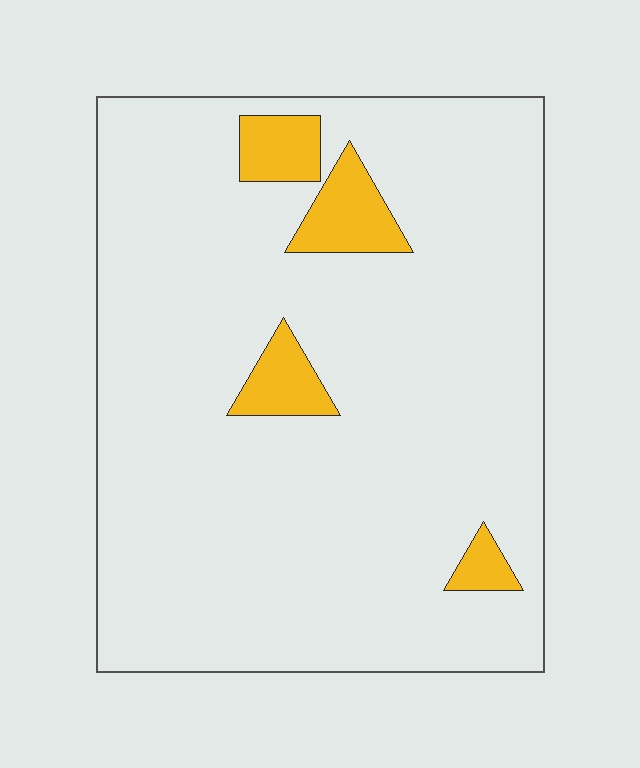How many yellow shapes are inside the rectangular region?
4.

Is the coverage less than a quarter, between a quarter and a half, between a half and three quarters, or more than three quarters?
Less than a quarter.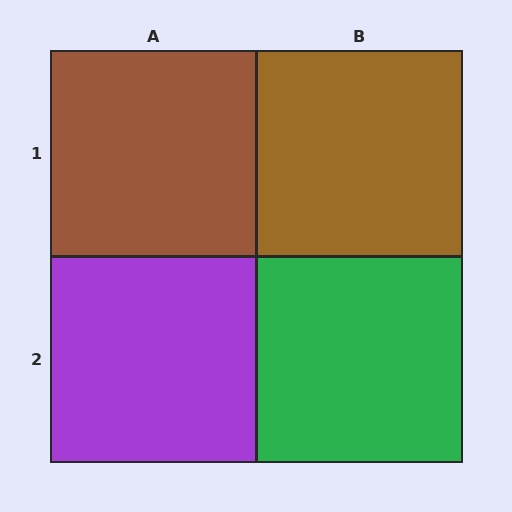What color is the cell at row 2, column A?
Purple.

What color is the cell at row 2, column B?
Green.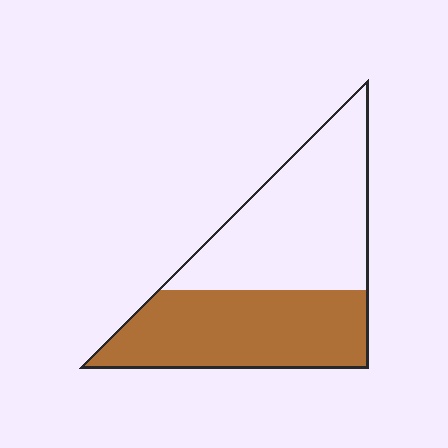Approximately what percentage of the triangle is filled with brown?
Approximately 45%.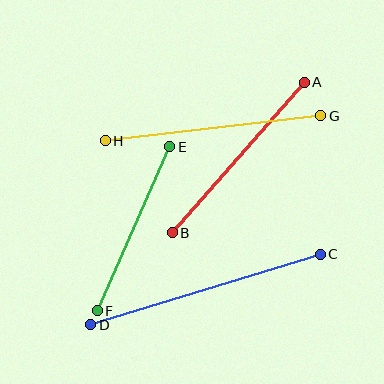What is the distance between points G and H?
The distance is approximately 217 pixels.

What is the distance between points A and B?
The distance is approximately 200 pixels.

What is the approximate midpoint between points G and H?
The midpoint is at approximately (213, 128) pixels.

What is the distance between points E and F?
The distance is approximately 180 pixels.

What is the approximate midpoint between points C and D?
The midpoint is at approximately (206, 289) pixels.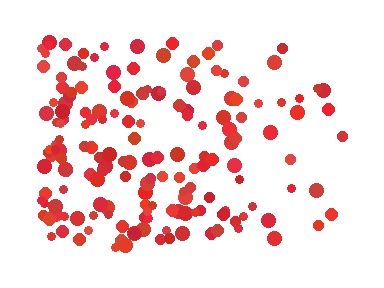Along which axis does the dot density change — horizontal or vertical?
Horizontal.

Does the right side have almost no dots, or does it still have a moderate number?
Still a moderate number, just noticeably fewer than the left.